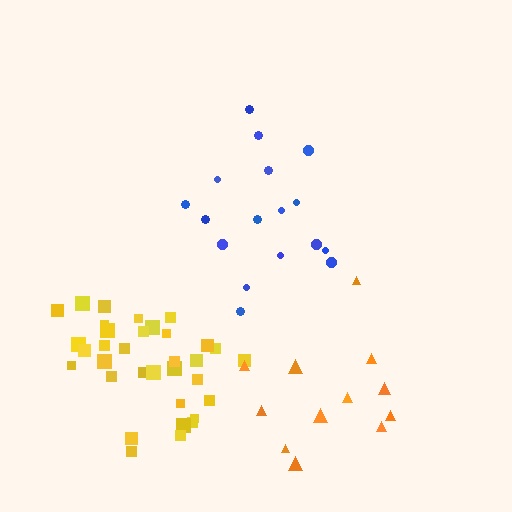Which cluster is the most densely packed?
Yellow.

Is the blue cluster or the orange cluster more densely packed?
Blue.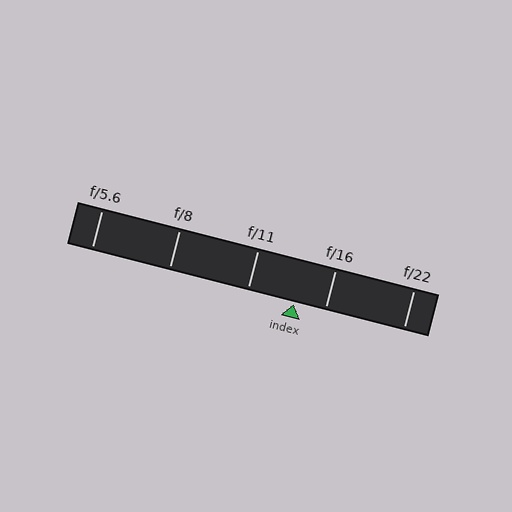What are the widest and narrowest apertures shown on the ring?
The widest aperture shown is f/5.6 and the narrowest is f/22.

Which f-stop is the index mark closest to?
The index mark is closest to f/16.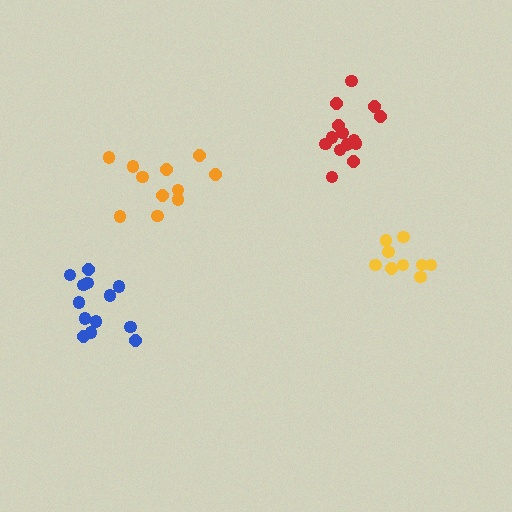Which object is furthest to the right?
The yellow cluster is rightmost.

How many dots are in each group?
Group 1: 9 dots, Group 2: 13 dots, Group 3: 14 dots, Group 4: 11 dots (47 total).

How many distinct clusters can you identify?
There are 4 distinct clusters.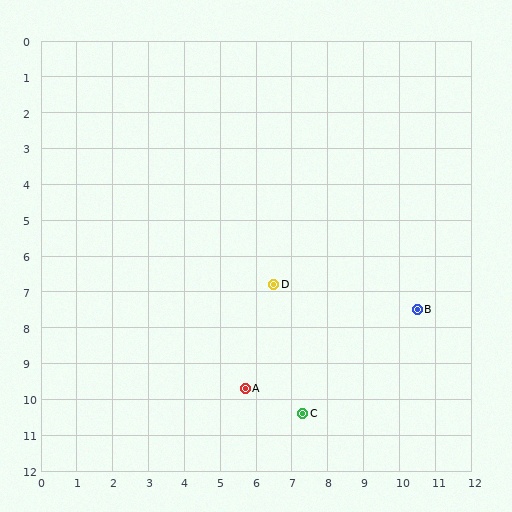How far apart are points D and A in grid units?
Points D and A are about 3.0 grid units apart.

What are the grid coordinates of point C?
Point C is at approximately (7.3, 10.4).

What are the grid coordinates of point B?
Point B is at approximately (10.5, 7.5).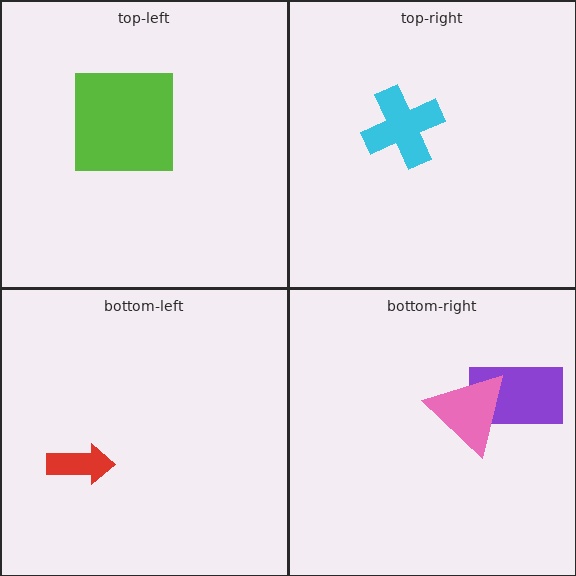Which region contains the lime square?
The top-left region.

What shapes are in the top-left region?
The lime square.